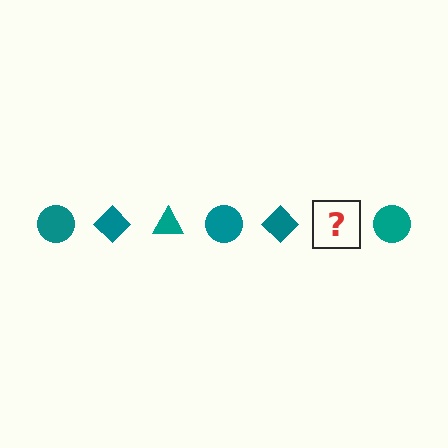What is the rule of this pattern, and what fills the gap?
The rule is that the pattern cycles through circle, diamond, triangle shapes in teal. The gap should be filled with a teal triangle.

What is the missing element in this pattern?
The missing element is a teal triangle.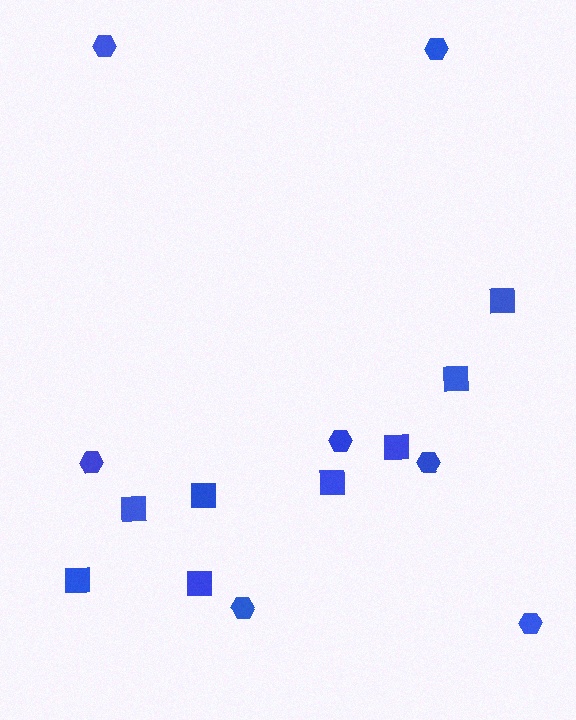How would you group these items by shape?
There are 2 groups: one group of hexagons (7) and one group of squares (8).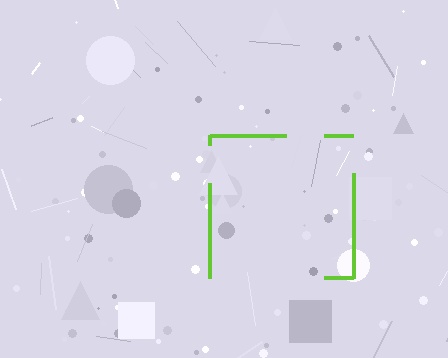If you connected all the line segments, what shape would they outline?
They would outline a square.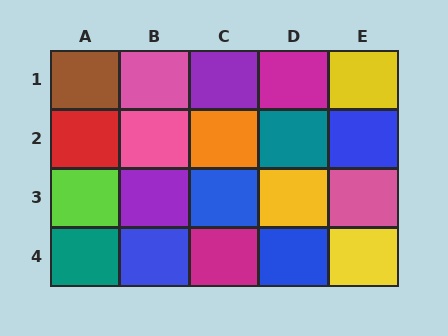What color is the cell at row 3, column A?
Lime.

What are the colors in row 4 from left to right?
Teal, blue, magenta, blue, yellow.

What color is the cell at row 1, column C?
Purple.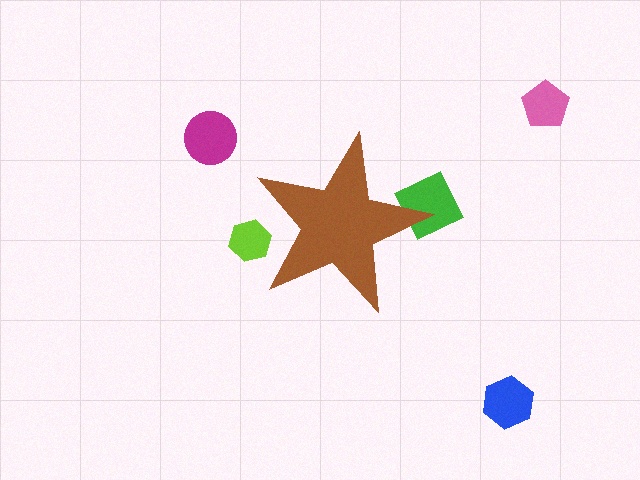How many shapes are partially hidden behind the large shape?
2 shapes are partially hidden.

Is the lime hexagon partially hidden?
Yes, the lime hexagon is partially hidden behind the brown star.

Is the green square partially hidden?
Yes, the green square is partially hidden behind the brown star.